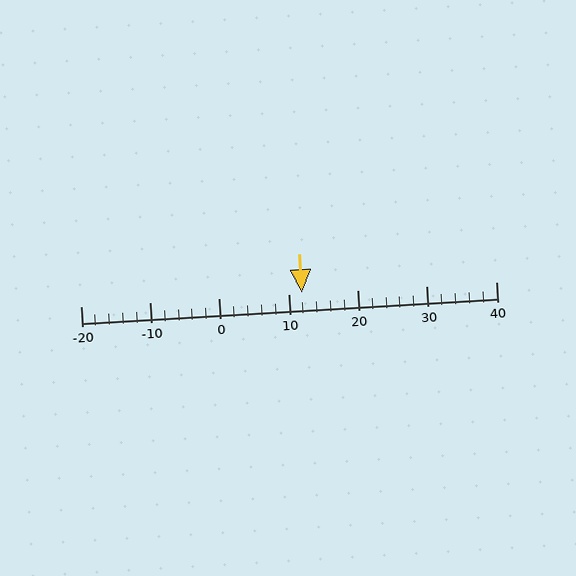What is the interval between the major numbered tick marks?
The major tick marks are spaced 10 units apart.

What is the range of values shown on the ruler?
The ruler shows values from -20 to 40.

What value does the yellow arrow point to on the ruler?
The yellow arrow points to approximately 12.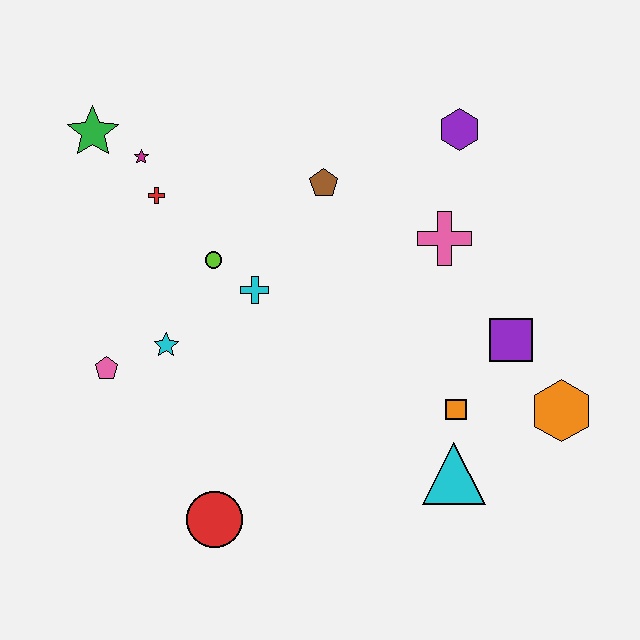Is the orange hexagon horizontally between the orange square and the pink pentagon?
No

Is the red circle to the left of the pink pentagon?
No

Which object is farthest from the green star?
The orange hexagon is farthest from the green star.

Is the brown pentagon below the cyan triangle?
No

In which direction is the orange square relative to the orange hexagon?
The orange square is to the left of the orange hexagon.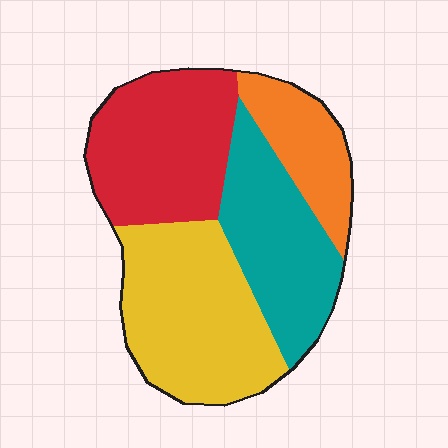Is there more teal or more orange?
Teal.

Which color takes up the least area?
Orange, at roughly 15%.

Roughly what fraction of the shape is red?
Red covers 28% of the shape.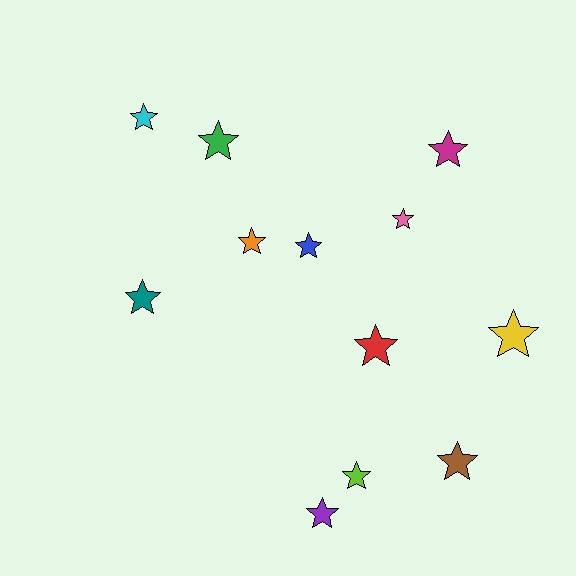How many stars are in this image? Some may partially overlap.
There are 12 stars.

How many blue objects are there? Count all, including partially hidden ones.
There is 1 blue object.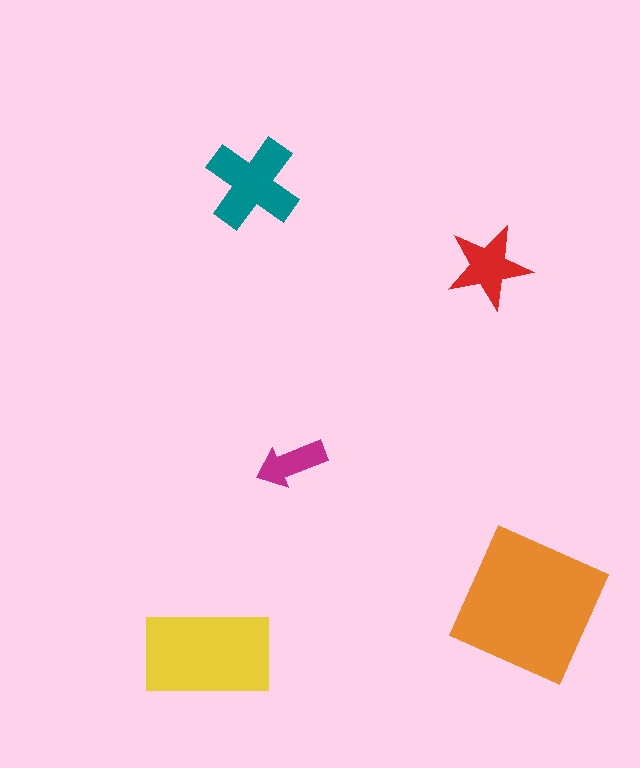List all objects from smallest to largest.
The magenta arrow, the red star, the teal cross, the yellow rectangle, the orange square.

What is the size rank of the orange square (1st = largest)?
1st.